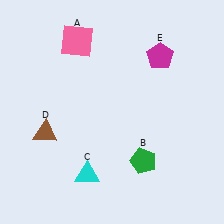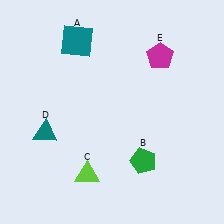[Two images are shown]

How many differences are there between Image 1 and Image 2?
There are 3 differences between the two images.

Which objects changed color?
A changed from pink to teal. C changed from cyan to lime. D changed from brown to teal.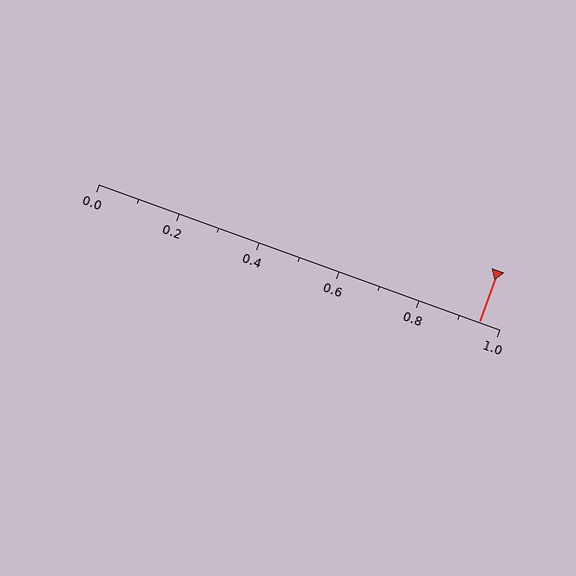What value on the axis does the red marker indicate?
The marker indicates approximately 0.95.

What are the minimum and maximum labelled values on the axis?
The axis runs from 0.0 to 1.0.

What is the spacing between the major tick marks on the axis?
The major ticks are spaced 0.2 apart.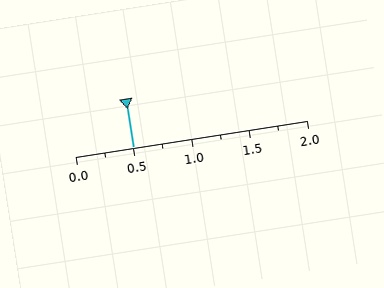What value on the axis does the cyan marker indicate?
The marker indicates approximately 0.5.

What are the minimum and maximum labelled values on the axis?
The axis runs from 0.0 to 2.0.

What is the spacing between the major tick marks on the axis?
The major ticks are spaced 0.5 apart.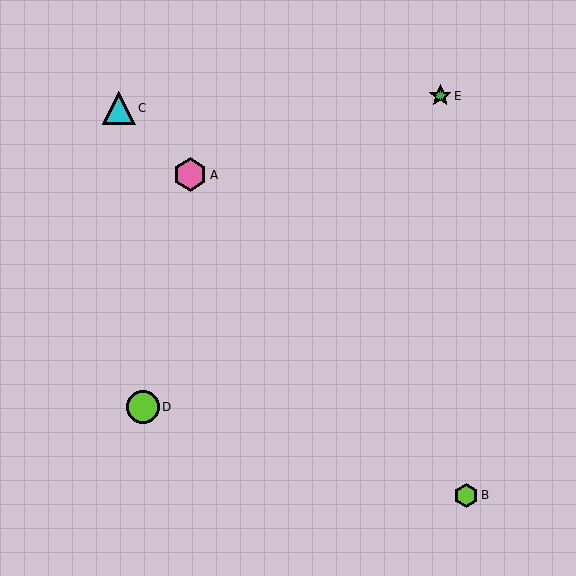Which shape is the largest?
The pink hexagon (labeled A) is the largest.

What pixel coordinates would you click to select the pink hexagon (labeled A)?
Click at (190, 175) to select the pink hexagon A.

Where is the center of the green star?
The center of the green star is at (440, 96).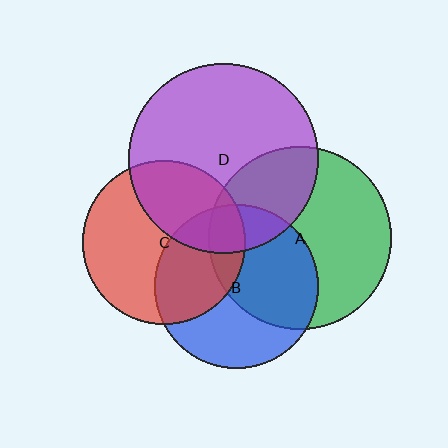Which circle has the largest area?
Circle D (purple).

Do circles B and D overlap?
Yes.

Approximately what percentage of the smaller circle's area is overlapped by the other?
Approximately 20%.